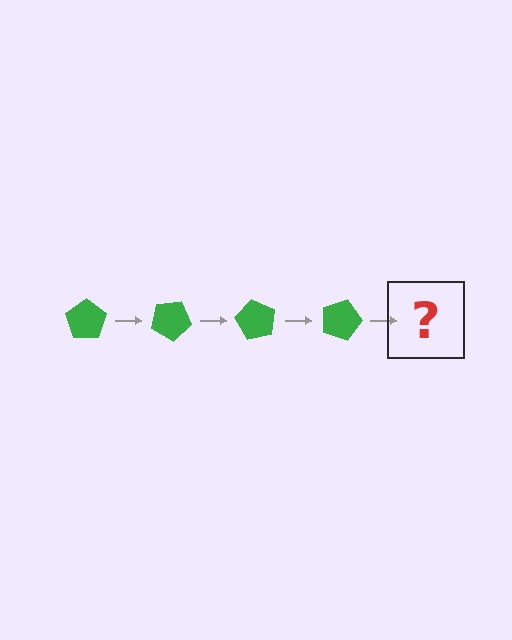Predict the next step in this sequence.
The next step is a green pentagon rotated 120 degrees.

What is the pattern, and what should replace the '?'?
The pattern is that the pentagon rotates 30 degrees each step. The '?' should be a green pentagon rotated 120 degrees.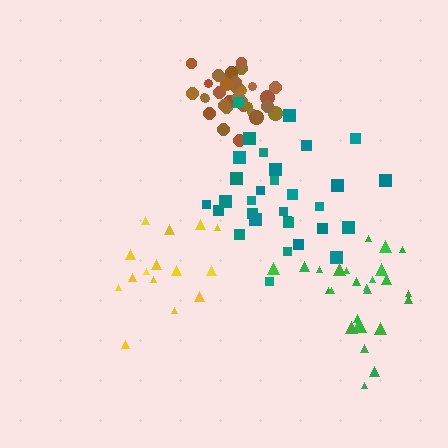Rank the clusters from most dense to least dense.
brown, green, teal, yellow.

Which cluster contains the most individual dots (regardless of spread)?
Brown (34).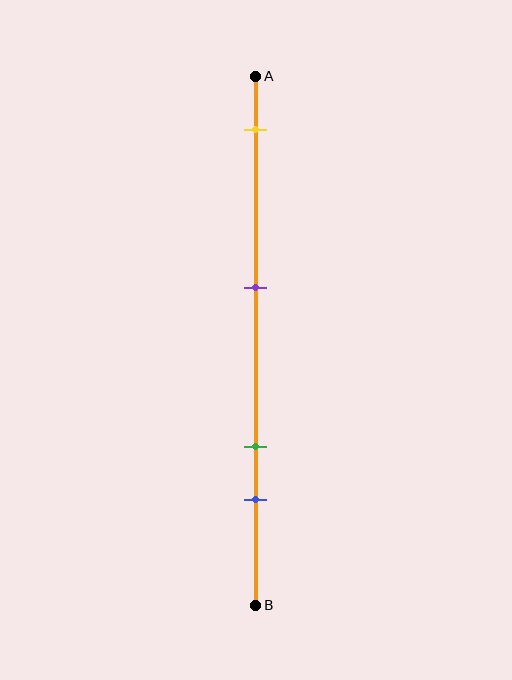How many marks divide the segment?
There are 4 marks dividing the segment.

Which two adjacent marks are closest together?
The green and blue marks are the closest adjacent pair.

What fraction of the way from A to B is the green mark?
The green mark is approximately 70% (0.7) of the way from A to B.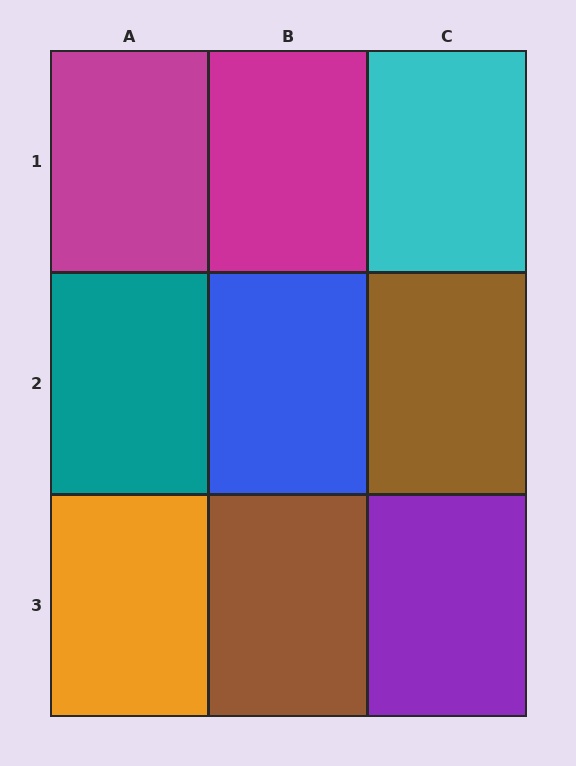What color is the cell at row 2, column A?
Teal.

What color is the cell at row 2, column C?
Brown.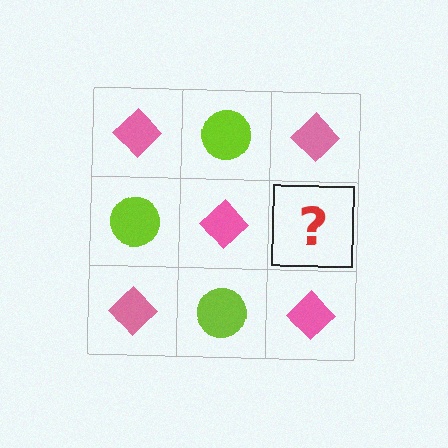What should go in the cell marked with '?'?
The missing cell should contain a lime circle.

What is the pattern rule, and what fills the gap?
The rule is that it alternates pink diamond and lime circle in a checkerboard pattern. The gap should be filled with a lime circle.